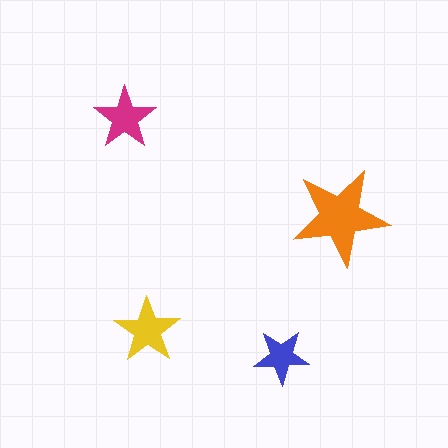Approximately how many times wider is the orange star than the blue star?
About 2 times wider.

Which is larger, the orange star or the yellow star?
The orange one.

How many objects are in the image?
There are 4 objects in the image.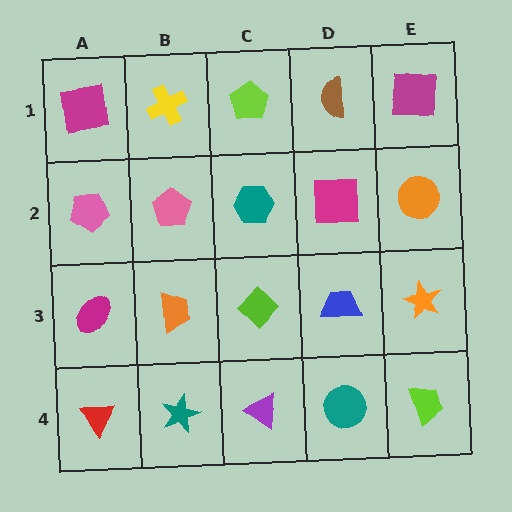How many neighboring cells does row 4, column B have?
3.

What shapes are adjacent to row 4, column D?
A blue trapezoid (row 3, column D), a purple triangle (row 4, column C), a lime trapezoid (row 4, column E).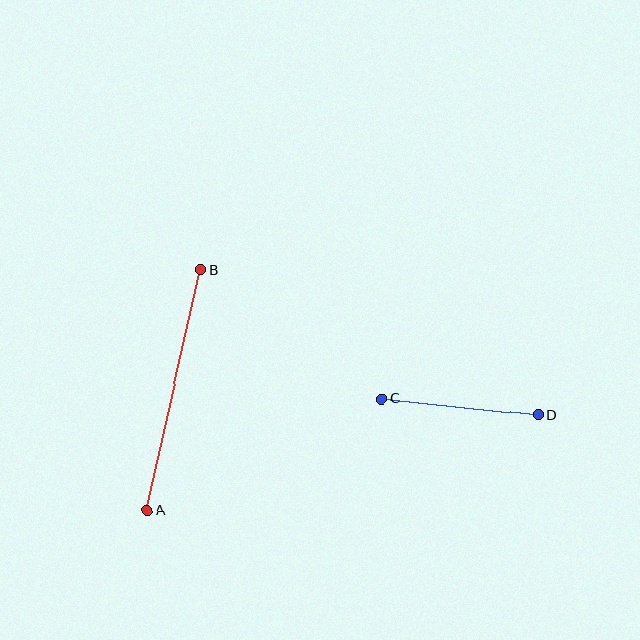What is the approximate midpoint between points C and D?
The midpoint is at approximately (460, 407) pixels.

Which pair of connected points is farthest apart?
Points A and B are farthest apart.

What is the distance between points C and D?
The distance is approximately 157 pixels.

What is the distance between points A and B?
The distance is approximately 247 pixels.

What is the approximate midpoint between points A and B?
The midpoint is at approximately (174, 390) pixels.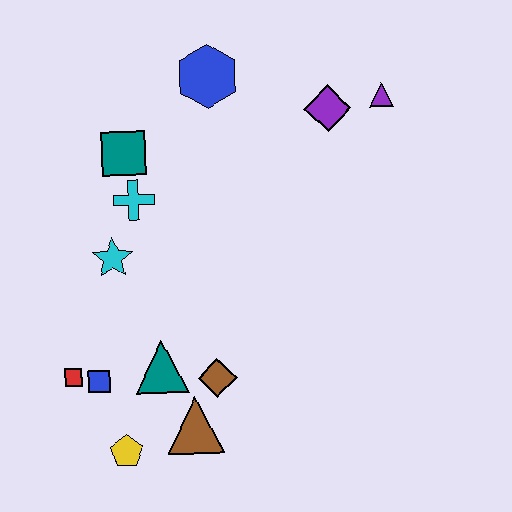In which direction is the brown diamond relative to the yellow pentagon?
The brown diamond is to the right of the yellow pentagon.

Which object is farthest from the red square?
The purple triangle is farthest from the red square.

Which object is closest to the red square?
The blue square is closest to the red square.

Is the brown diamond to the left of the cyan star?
No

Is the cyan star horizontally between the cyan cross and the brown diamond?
No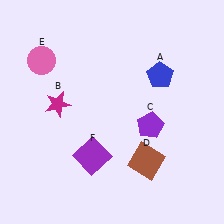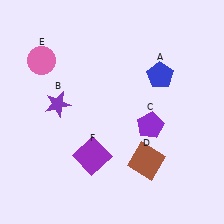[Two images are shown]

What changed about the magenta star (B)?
In Image 1, B is magenta. In Image 2, it changed to purple.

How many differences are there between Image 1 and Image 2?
There is 1 difference between the two images.